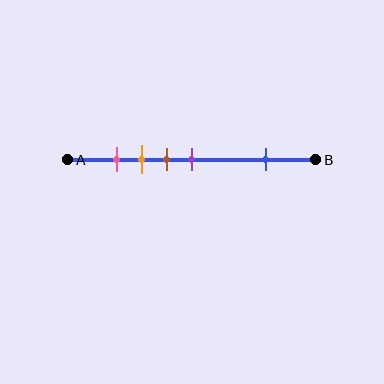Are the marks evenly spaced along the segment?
No, the marks are not evenly spaced.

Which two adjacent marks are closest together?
The pink and orange marks are the closest adjacent pair.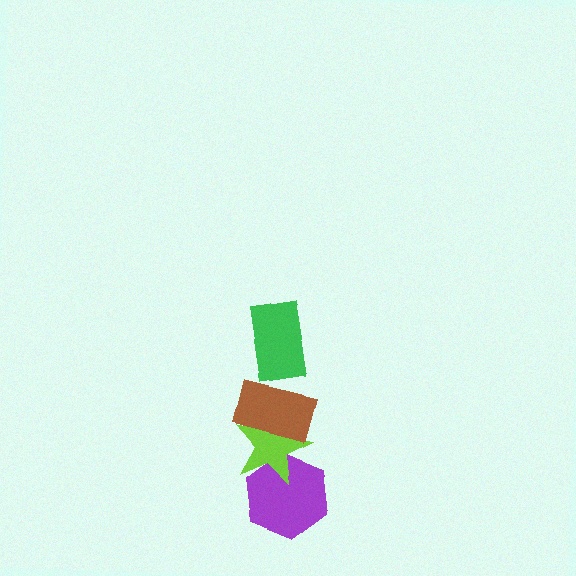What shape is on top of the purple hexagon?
The lime star is on top of the purple hexagon.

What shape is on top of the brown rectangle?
The green rectangle is on top of the brown rectangle.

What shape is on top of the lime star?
The brown rectangle is on top of the lime star.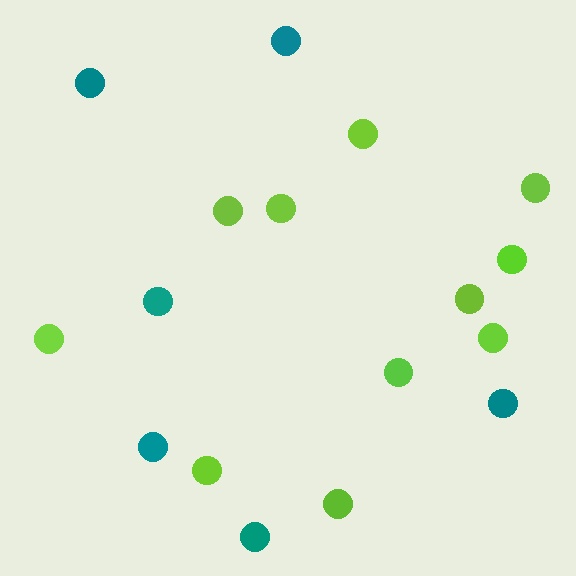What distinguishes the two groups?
There are 2 groups: one group of teal circles (6) and one group of lime circles (11).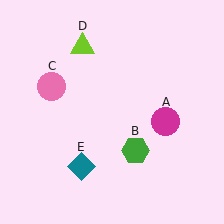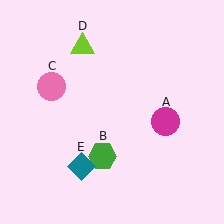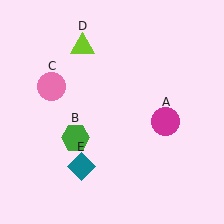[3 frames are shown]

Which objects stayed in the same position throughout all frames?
Magenta circle (object A) and pink circle (object C) and lime triangle (object D) and teal diamond (object E) remained stationary.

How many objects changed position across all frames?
1 object changed position: green hexagon (object B).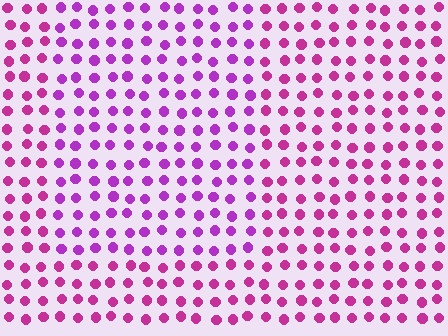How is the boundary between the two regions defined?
The boundary is defined purely by a slight shift in hue (about 27 degrees). Spacing, size, and orientation are identical on both sides.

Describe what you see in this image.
The image is filled with small magenta elements in a uniform arrangement. A rectangle-shaped region is visible where the elements are tinted to a slightly different hue, forming a subtle color boundary.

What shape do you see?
I see a rectangle.